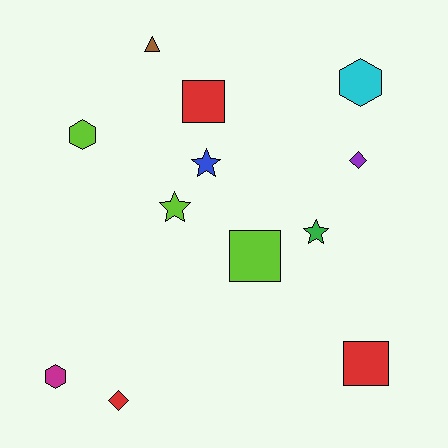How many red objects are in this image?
There are 3 red objects.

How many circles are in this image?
There are no circles.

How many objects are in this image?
There are 12 objects.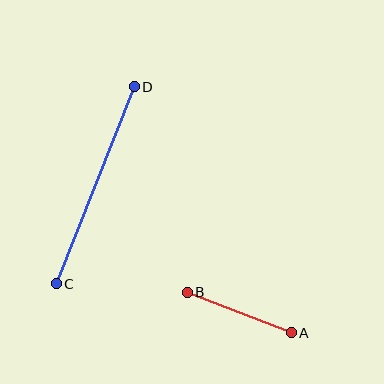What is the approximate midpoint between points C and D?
The midpoint is at approximately (95, 185) pixels.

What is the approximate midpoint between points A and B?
The midpoint is at approximately (239, 313) pixels.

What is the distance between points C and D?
The distance is approximately 212 pixels.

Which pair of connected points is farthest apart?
Points C and D are farthest apart.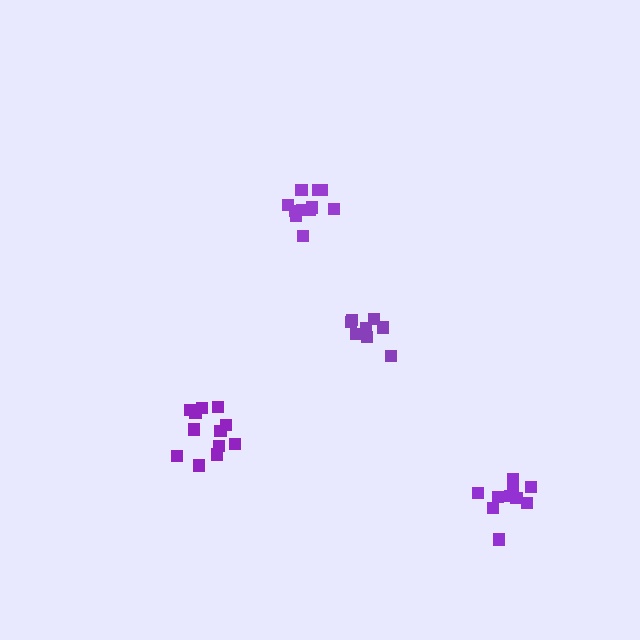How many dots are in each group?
Group 1: 11 dots, Group 2: 8 dots, Group 3: 12 dots, Group 4: 10 dots (41 total).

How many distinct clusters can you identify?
There are 4 distinct clusters.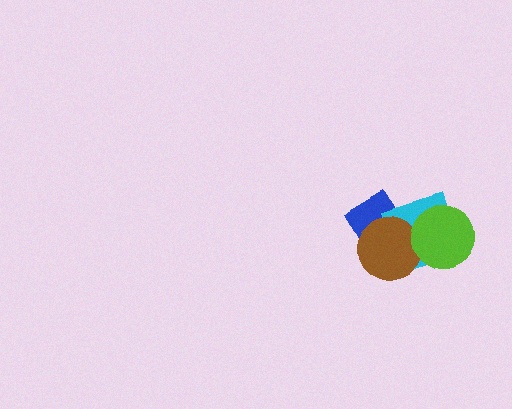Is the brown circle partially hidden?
Yes, it is partially covered by another shape.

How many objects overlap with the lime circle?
2 objects overlap with the lime circle.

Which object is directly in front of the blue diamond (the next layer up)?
The cyan diamond is directly in front of the blue diamond.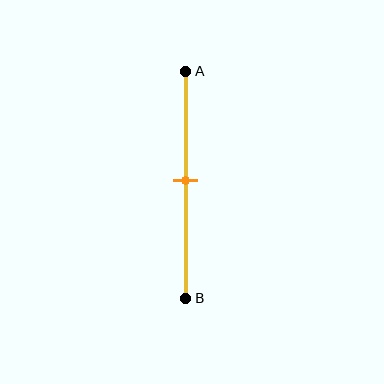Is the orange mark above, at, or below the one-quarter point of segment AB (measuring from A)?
The orange mark is below the one-quarter point of segment AB.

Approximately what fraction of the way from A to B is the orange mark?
The orange mark is approximately 50% of the way from A to B.